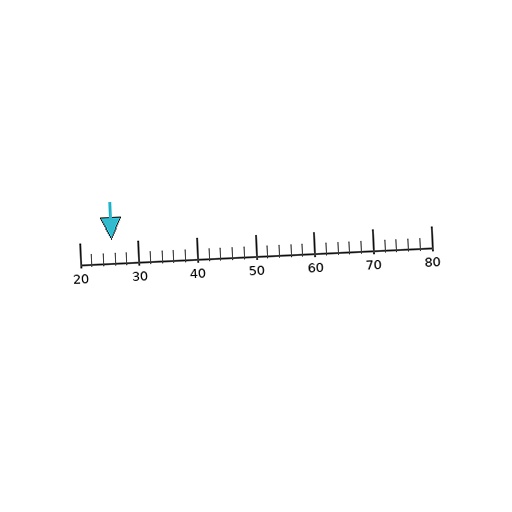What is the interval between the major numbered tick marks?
The major tick marks are spaced 10 units apart.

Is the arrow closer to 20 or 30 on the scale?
The arrow is closer to 30.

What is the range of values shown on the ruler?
The ruler shows values from 20 to 80.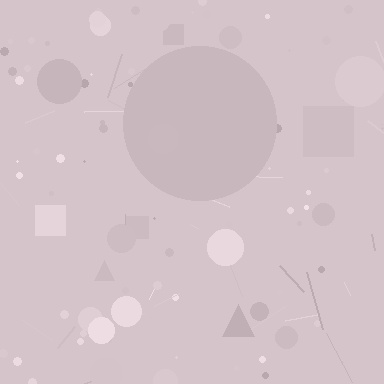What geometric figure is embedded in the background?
A circle is embedded in the background.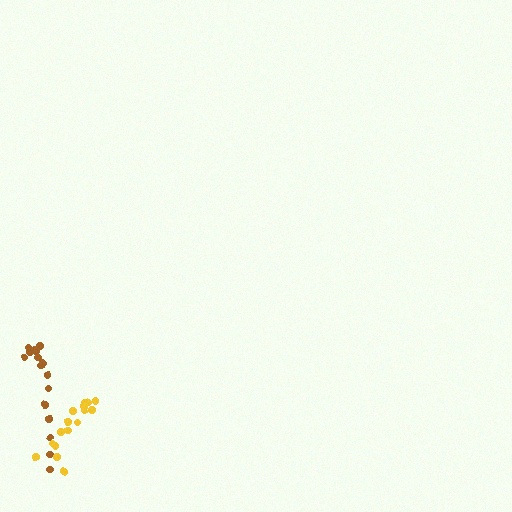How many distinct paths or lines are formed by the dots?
There are 2 distinct paths.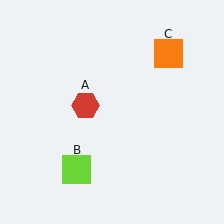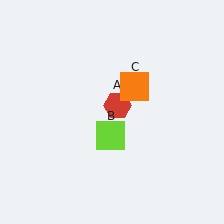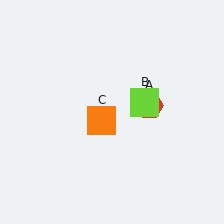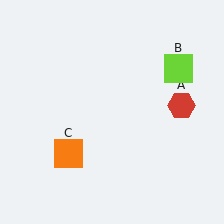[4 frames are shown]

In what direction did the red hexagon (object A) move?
The red hexagon (object A) moved right.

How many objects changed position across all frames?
3 objects changed position: red hexagon (object A), lime square (object B), orange square (object C).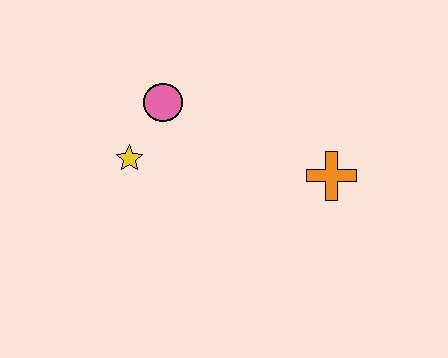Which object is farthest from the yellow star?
The orange cross is farthest from the yellow star.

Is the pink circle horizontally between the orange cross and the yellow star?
Yes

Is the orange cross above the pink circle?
No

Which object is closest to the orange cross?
The pink circle is closest to the orange cross.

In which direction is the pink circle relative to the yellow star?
The pink circle is above the yellow star.